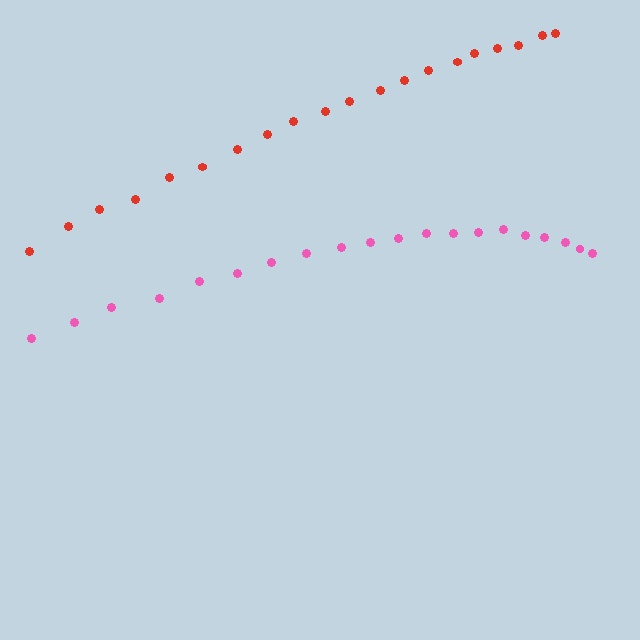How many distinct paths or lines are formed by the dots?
There are 2 distinct paths.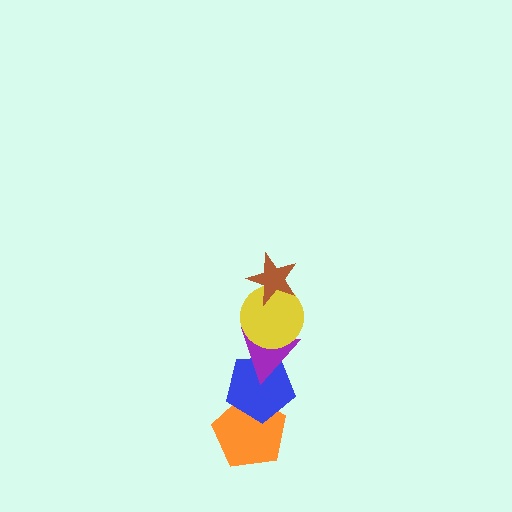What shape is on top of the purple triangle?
The yellow circle is on top of the purple triangle.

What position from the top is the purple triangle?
The purple triangle is 3rd from the top.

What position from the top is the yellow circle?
The yellow circle is 2nd from the top.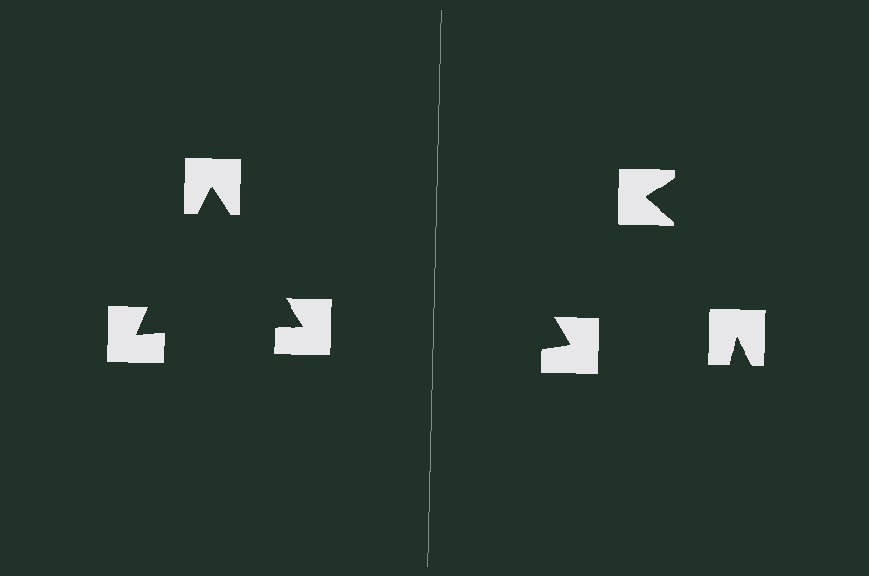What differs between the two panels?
The notched squares are positioned identically on both sides; only the wedge orientations differ. On the left they align to a triangle; on the right they are misaligned.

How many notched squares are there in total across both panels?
6 — 3 on each side.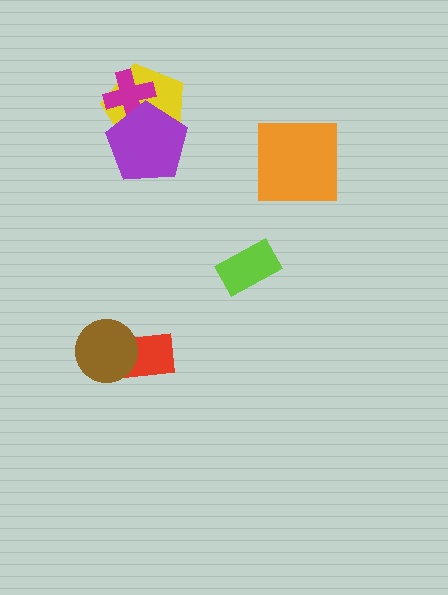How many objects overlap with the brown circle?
1 object overlaps with the brown circle.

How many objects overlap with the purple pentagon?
2 objects overlap with the purple pentagon.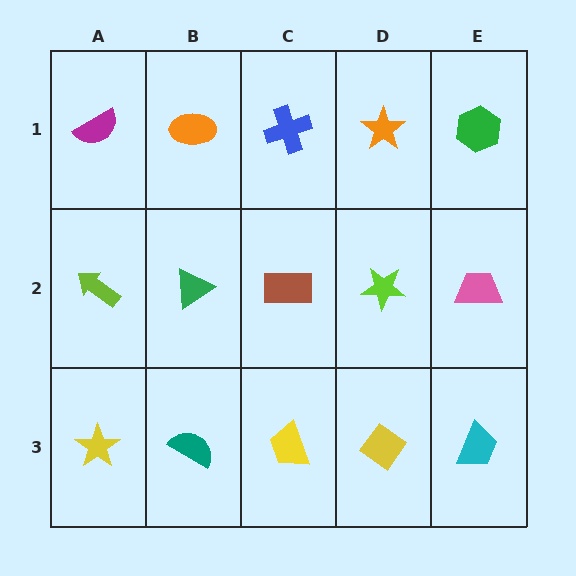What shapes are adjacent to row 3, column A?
A lime arrow (row 2, column A), a teal semicircle (row 3, column B).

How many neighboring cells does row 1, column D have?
3.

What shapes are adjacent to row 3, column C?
A brown rectangle (row 2, column C), a teal semicircle (row 3, column B), a yellow diamond (row 3, column D).